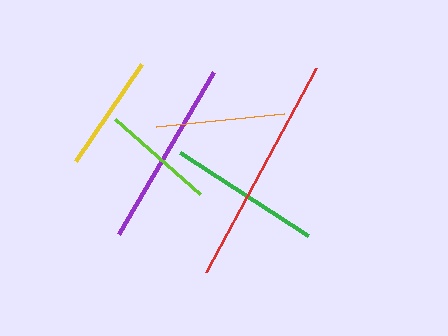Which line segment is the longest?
The red line is the longest at approximately 231 pixels.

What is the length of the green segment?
The green segment is approximately 152 pixels long.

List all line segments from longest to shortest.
From longest to shortest: red, purple, green, orange, yellow, lime.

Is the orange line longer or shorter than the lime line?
The orange line is longer than the lime line.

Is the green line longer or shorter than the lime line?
The green line is longer than the lime line.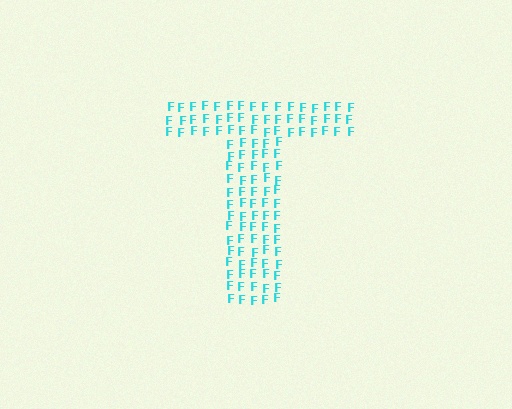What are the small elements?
The small elements are letter F's.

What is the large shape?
The large shape is the letter T.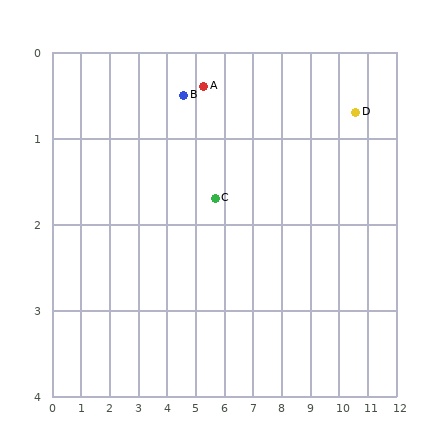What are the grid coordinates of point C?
Point C is at approximately (5.7, 1.7).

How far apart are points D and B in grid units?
Points D and B are about 6.0 grid units apart.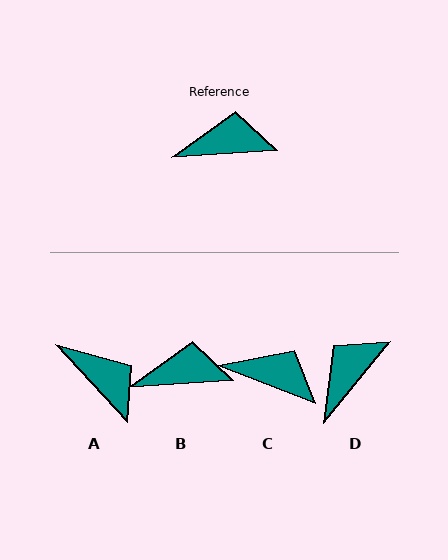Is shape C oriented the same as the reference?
No, it is off by about 25 degrees.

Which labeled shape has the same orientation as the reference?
B.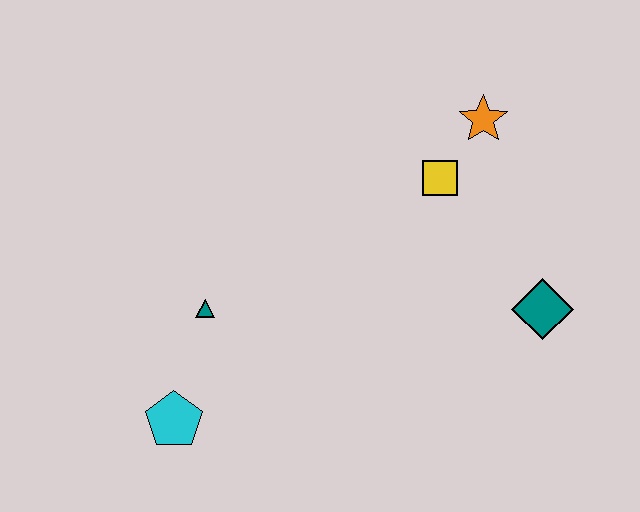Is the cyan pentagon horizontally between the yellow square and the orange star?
No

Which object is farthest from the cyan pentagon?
The orange star is farthest from the cyan pentagon.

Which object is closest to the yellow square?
The orange star is closest to the yellow square.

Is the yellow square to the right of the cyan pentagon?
Yes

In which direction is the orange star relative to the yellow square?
The orange star is above the yellow square.